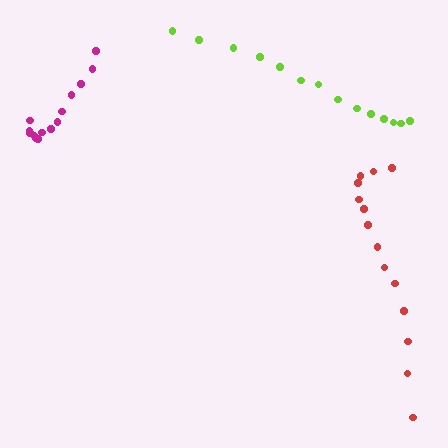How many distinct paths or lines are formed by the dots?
There are 3 distinct paths.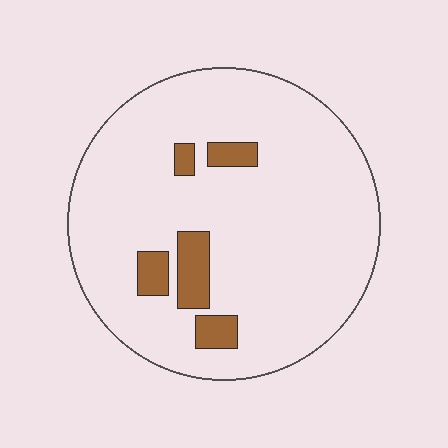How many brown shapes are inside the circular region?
5.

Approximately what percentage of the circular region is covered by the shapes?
Approximately 10%.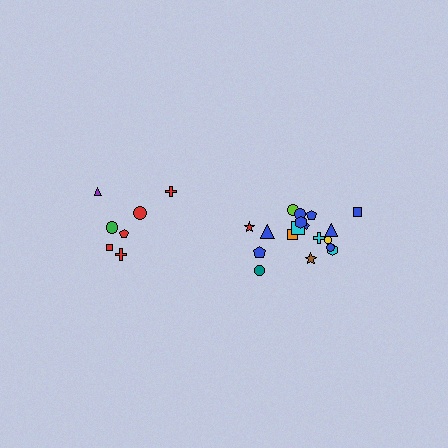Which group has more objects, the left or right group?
The right group.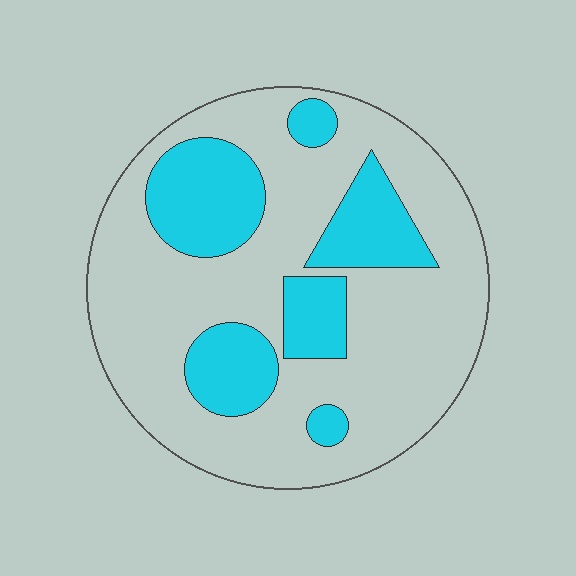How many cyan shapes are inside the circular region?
6.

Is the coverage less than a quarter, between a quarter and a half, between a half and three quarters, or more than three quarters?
Between a quarter and a half.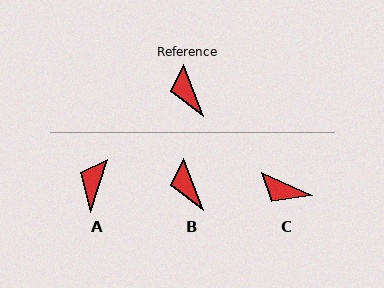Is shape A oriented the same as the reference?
No, it is off by about 39 degrees.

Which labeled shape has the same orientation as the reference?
B.